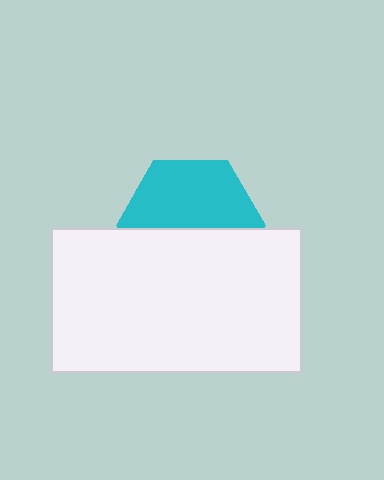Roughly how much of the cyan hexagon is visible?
About half of it is visible (roughly 53%).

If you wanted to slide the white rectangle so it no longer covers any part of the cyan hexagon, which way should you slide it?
Slide it down — that is the most direct way to separate the two shapes.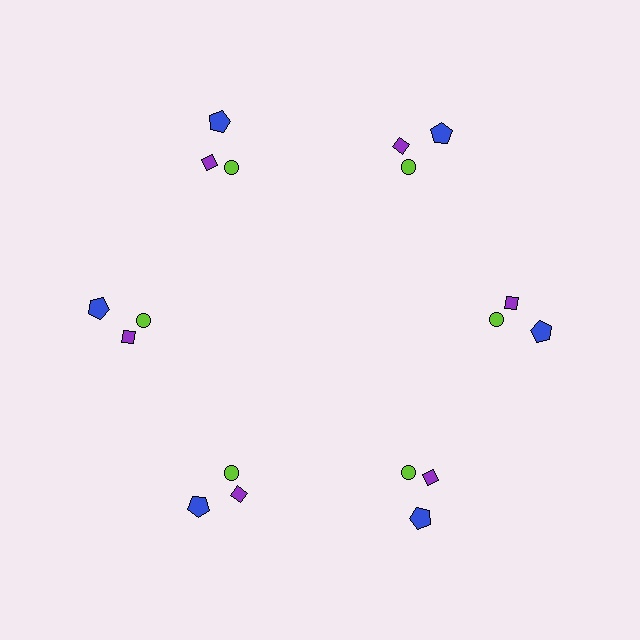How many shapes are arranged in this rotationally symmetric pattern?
There are 18 shapes, arranged in 6 groups of 3.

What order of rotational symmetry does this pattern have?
This pattern has 6-fold rotational symmetry.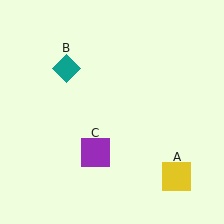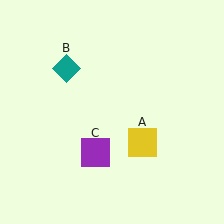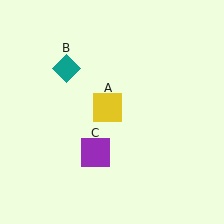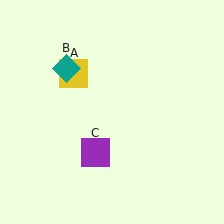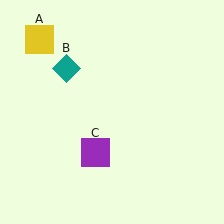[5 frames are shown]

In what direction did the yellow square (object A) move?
The yellow square (object A) moved up and to the left.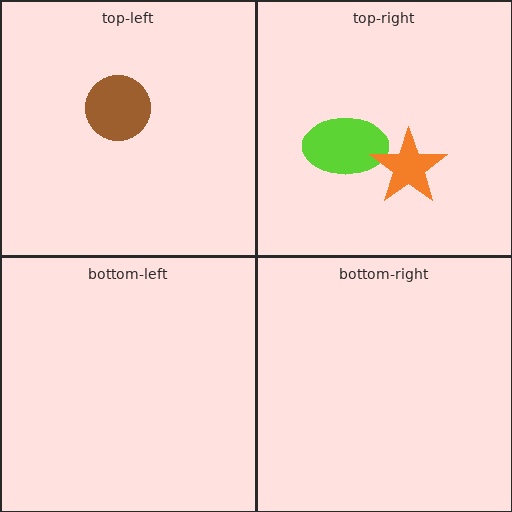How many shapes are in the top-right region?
2.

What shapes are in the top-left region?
The brown circle.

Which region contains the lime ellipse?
The top-right region.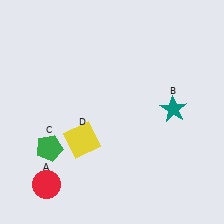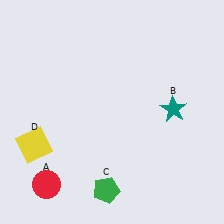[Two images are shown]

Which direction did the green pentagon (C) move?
The green pentagon (C) moved right.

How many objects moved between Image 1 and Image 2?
2 objects moved between the two images.